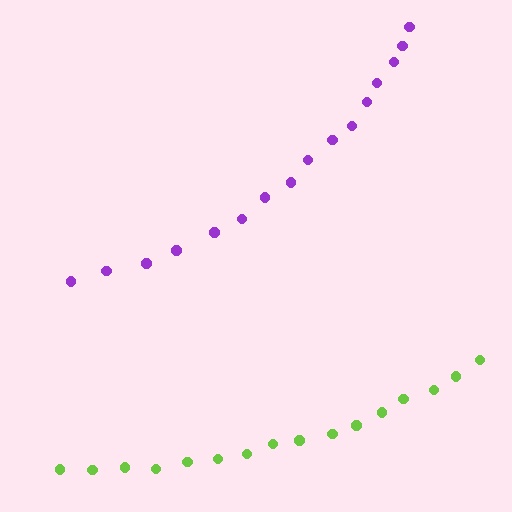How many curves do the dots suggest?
There are 2 distinct paths.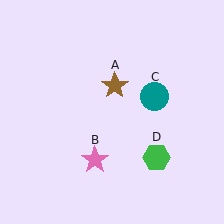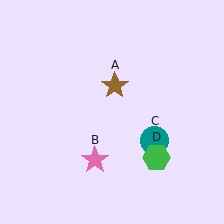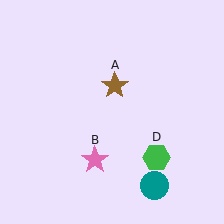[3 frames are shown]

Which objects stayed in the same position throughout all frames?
Brown star (object A) and pink star (object B) and green hexagon (object D) remained stationary.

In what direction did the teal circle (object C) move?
The teal circle (object C) moved down.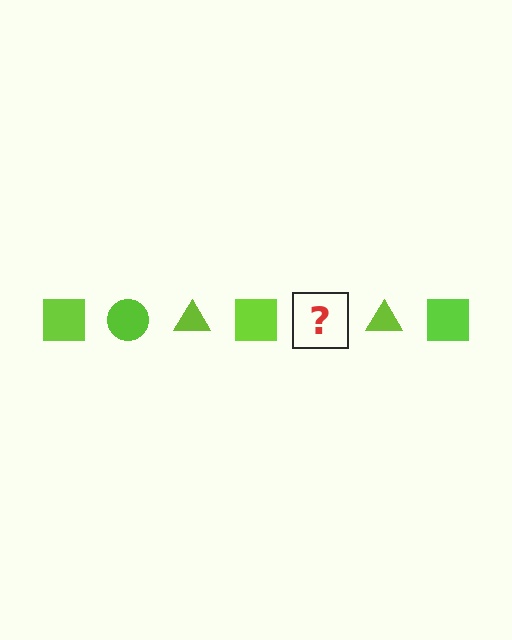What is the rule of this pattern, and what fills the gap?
The rule is that the pattern cycles through square, circle, triangle shapes in lime. The gap should be filled with a lime circle.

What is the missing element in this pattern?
The missing element is a lime circle.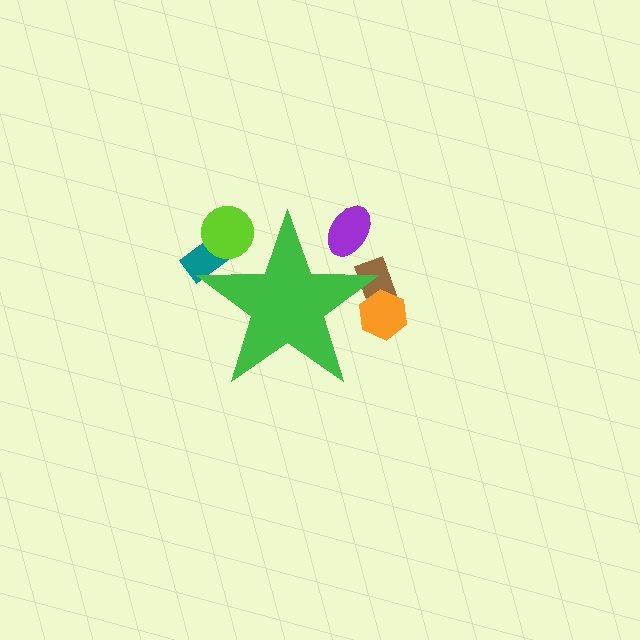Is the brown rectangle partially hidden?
Yes, the brown rectangle is partially hidden behind the green star.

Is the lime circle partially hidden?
Yes, the lime circle is partially hidden behind the green star.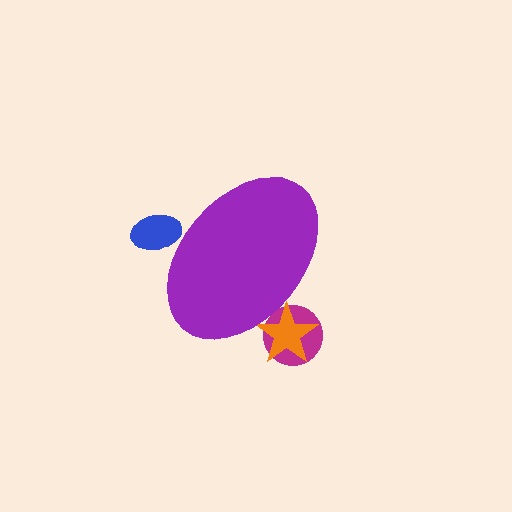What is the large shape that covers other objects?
A purple ellipse.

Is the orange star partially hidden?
Yes, the orange star is partially hidden behind the purple ellipse.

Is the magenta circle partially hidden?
Yes, the magenta circle is partially hidden behind the purple ellipse.